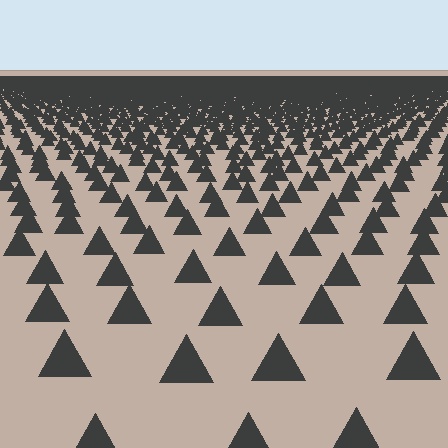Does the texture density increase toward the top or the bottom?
Density increases toward the top.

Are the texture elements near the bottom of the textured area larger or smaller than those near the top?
Larger. Near the bottom, elements are closer to the viewer and appear at a bigger on-screen size.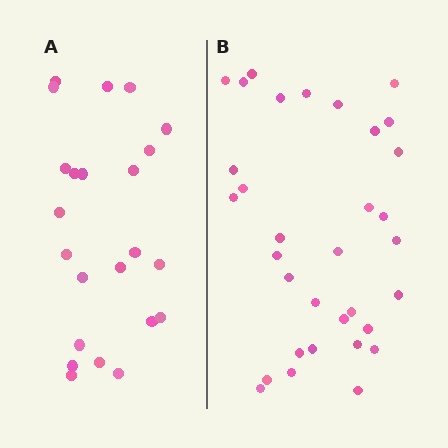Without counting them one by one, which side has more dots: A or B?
Region B (the right region) has more dots.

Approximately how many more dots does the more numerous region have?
Region B has roughly 10 or so more dots than region A.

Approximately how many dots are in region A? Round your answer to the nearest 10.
About 20 dots. (The exact count is 23, which rounds to 20.)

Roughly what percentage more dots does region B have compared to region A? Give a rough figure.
About 45% more.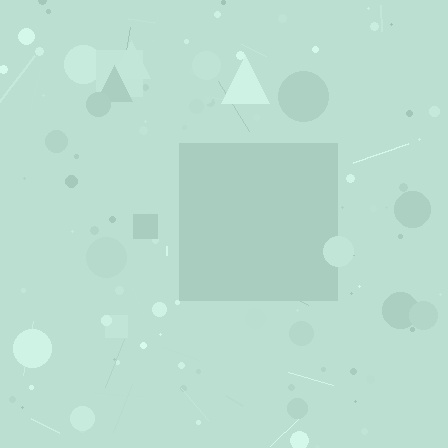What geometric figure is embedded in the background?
A square is embedded in the background.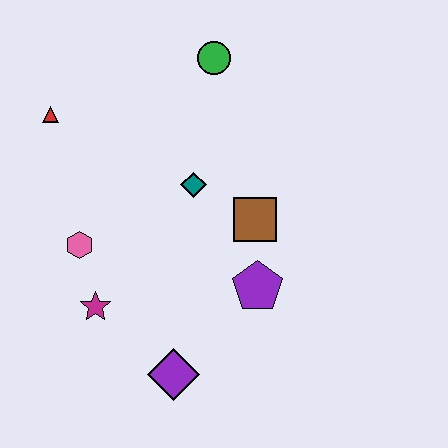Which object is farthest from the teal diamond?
The purple diamond is farthest from the teal diamond.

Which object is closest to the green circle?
The teal diamond is closest to the green circle.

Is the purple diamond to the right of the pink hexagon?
Yes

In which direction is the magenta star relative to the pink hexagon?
The magenta star is below the pink hexagon.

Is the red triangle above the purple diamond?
Yes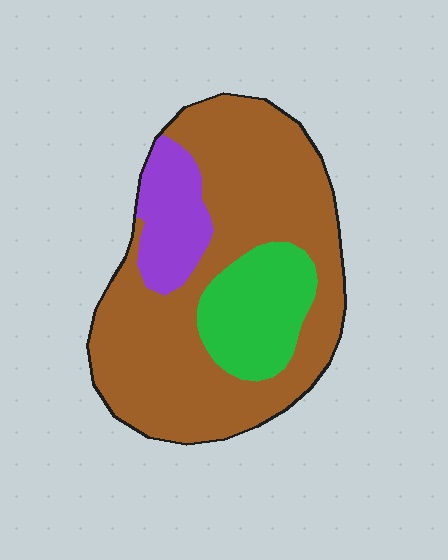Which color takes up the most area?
Brown, at roughly 70%.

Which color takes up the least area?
Purple, at roughly 15%.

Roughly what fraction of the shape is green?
Green covers 18% of the shape.